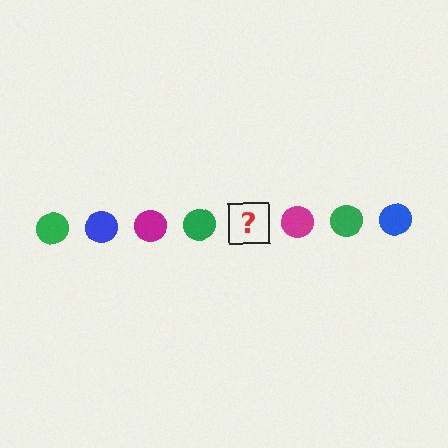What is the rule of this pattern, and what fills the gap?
The rule is that the pattern cycles through green, blue, magenta circles. The gap should be filled with a blue circle.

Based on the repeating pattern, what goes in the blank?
The blank should be a blue circle.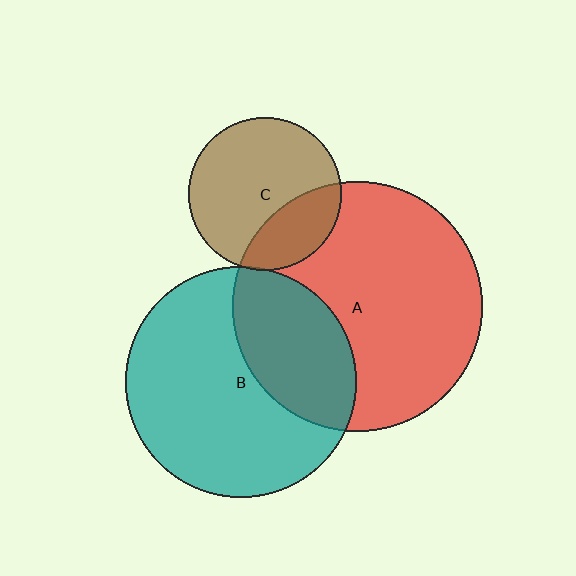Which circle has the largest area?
Circle A (red).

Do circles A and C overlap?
Yes.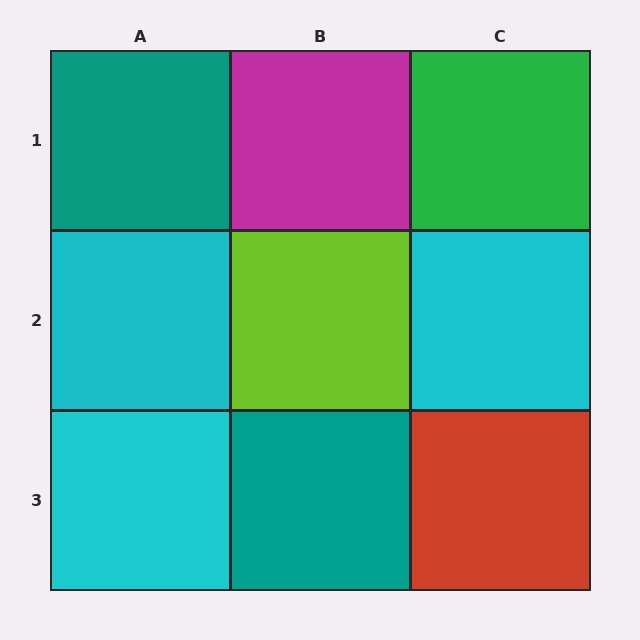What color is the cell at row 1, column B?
Magenta.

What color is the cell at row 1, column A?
Teal.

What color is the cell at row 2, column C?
Cyan.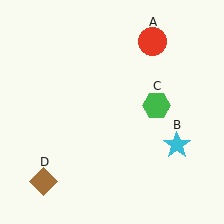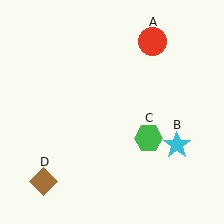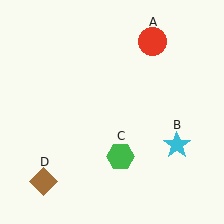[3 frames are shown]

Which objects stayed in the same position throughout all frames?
Red circle (object A) and cyan star (object B) and brown diamond (object D) remained stationary.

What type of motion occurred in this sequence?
The green hexagon (object C) rotated clockwise around the center of the scene.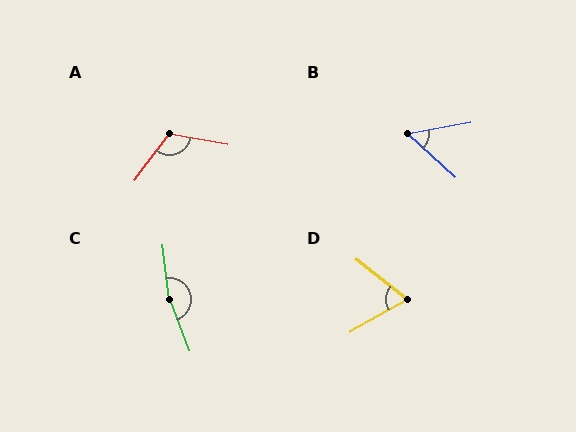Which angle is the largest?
C, at approximately 165 degrees.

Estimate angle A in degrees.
Approximately 116 degrees.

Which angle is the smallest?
B, at approximately 53 degrees.